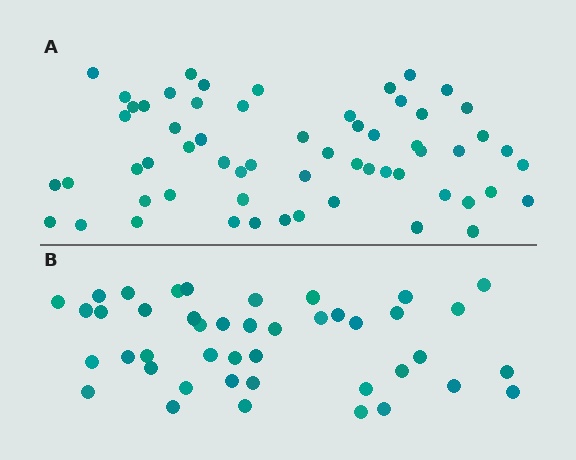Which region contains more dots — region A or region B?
Region A (the top region) has more dots.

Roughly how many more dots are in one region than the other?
Region A has approximately 15 more dots than region B.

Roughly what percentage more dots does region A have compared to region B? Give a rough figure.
About 40% more.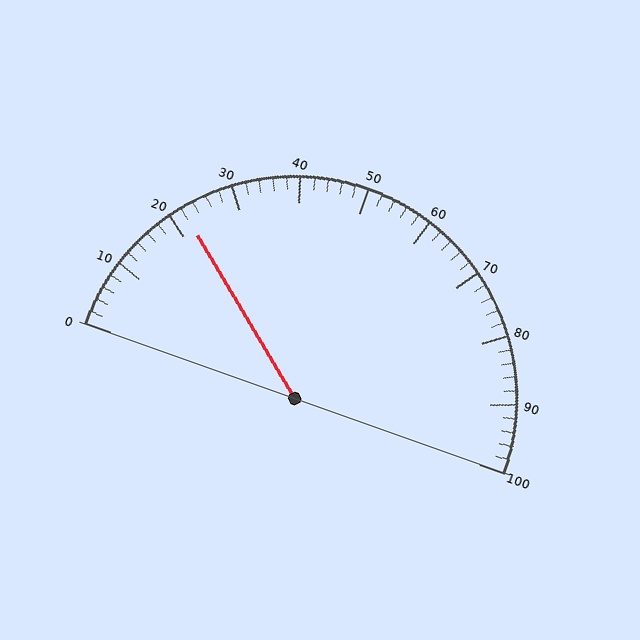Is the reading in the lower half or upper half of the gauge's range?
The reading is in the lower half of the range (0 to 100).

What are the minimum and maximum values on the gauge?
The gauge ranges from 0 to 100.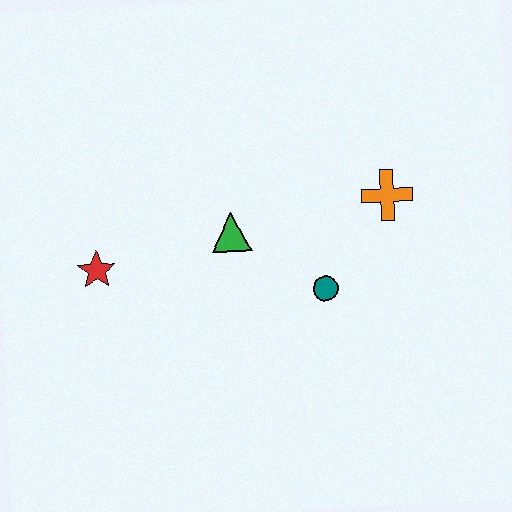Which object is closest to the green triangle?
The teal circle is closest to the green triangle.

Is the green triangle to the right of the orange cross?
No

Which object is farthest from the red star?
The orange cross is farthest from the red star.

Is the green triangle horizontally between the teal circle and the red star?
Yes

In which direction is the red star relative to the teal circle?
The red star is to the left of the teal circle.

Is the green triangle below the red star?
No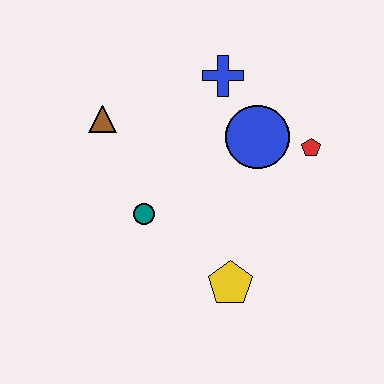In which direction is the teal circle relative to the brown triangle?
The teal circle is below the brown triangle.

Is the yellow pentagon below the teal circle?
Yes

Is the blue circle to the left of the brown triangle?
No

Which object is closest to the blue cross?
The blue circle is closest to the blue cross.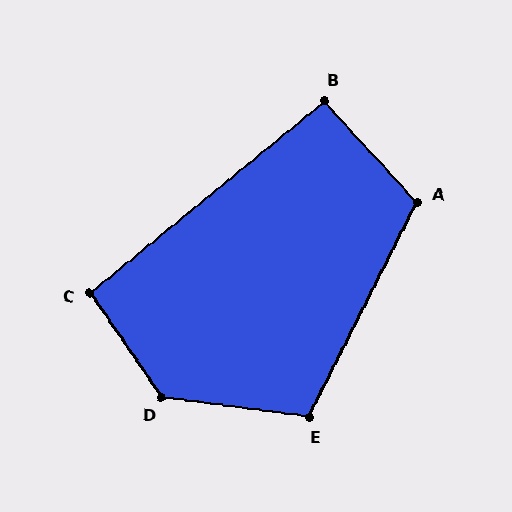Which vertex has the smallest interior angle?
B, at approximately 93 degrees.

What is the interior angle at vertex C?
Approximately 95 degrees (approximately right).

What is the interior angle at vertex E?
Approximately 109 degrees (obtuse).